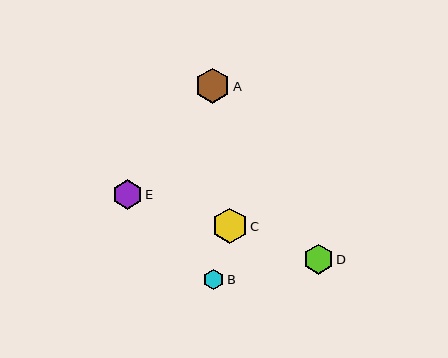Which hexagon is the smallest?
Hexagon B is the smallest with a size of approximately 21 pixels.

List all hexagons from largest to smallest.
From largest to smallest: C, A, D, E, B.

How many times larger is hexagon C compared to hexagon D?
Hexagon C is approximately 1.2 times the size of hexagon D.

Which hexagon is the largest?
Hexagon C is the largest with a size of approximately 35 pixels.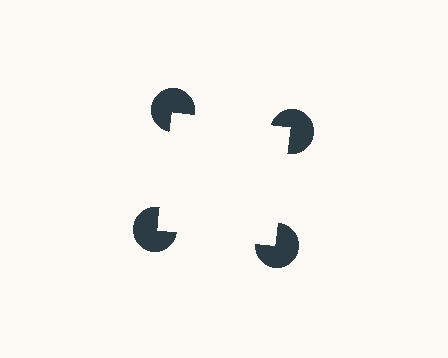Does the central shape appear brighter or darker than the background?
It typically appears slightly brighter than the background, even though no actual brightness change is drawn.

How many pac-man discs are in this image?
There are 4 — one at each vertex of the illusory square.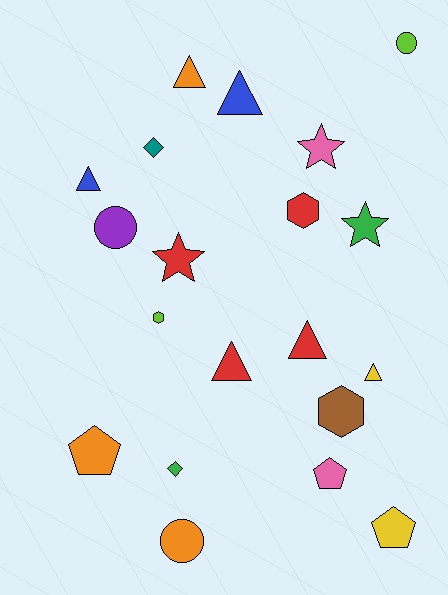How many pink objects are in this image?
There are 2 pink objects.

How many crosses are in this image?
There are no crosses.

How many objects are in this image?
There are 20 objects.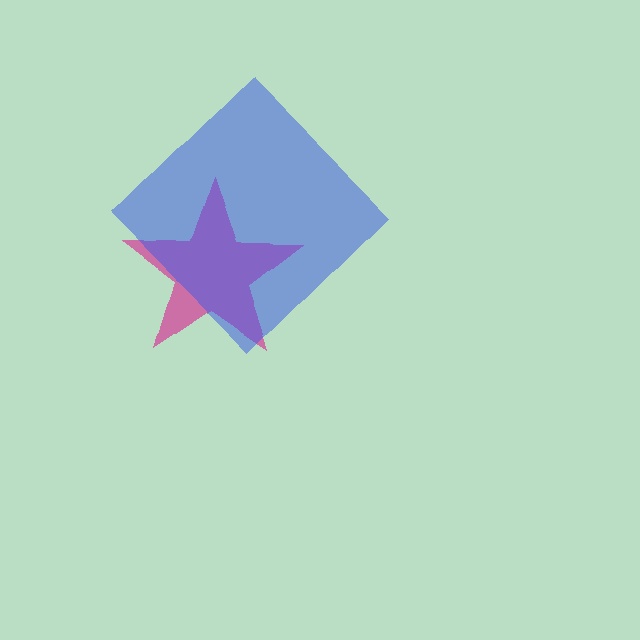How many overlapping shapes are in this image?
There are 2 overlapping shapes in the image.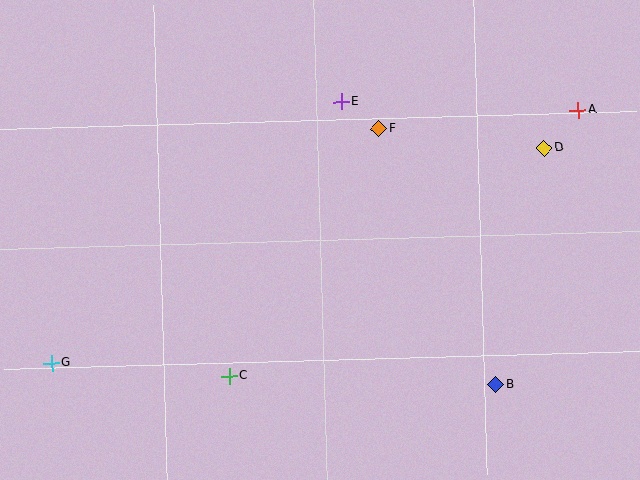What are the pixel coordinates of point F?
Point F is at (379, 128).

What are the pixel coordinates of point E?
Point E is at (342, 102).